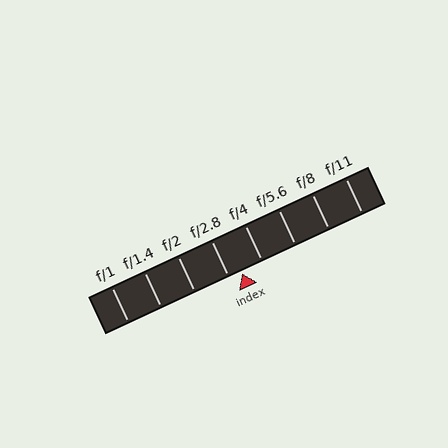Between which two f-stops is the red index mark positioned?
The index mark is between f/2.8 and f/4.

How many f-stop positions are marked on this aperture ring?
There are 8 f-stop positions marked.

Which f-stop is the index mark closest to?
The index mark is closest to f/2.8.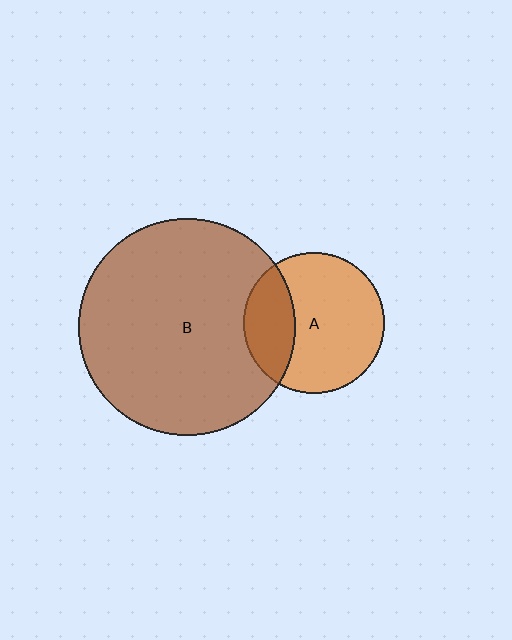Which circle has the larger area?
Circle B (brown).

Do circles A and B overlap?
Yes.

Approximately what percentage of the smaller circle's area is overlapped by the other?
Approximately 30%.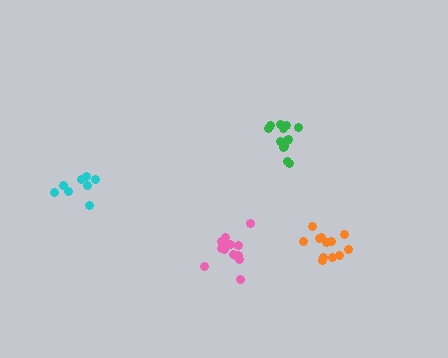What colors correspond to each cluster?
The clusters are colored: green, pink, cyan, orange.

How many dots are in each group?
Group 1: 13 dots, Group 2: 14 dots, Group 3: 9 dots, Group 4: 12 dots (48 total).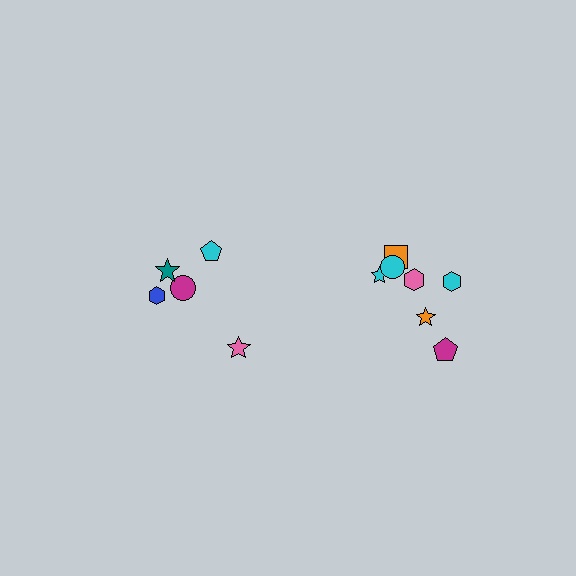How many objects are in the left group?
There are 5 objects.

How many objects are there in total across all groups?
There are 12 objects.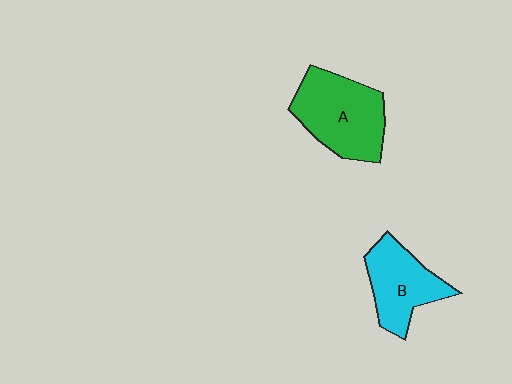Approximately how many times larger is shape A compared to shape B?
Approximately 1.3 times.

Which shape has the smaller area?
Shape B (cyan).